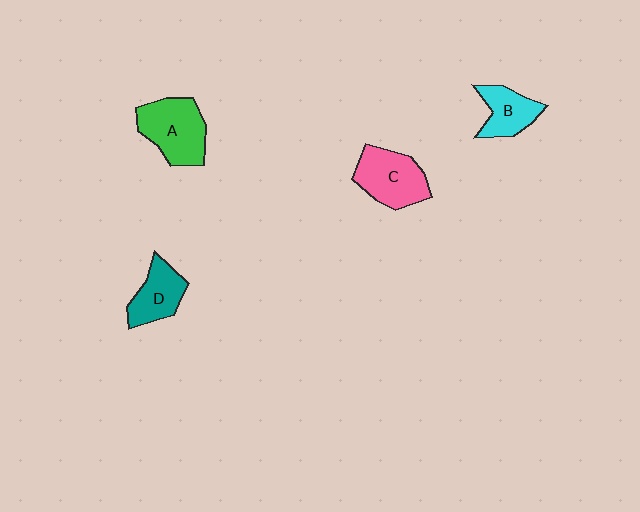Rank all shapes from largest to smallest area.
From largest to smallest: A (green), C (pink), D (teal), B (cyan).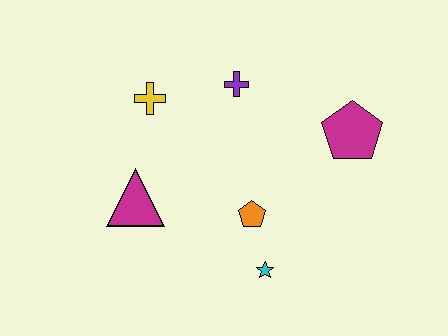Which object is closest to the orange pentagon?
The cyan star is closest to the orange pentagon.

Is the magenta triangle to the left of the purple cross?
Yes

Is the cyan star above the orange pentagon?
No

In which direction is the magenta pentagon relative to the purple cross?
The magenta pentagon is to the right of the purple cross.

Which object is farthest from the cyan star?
The yellow cross is farthest from the cyan star.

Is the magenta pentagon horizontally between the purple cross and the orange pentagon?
No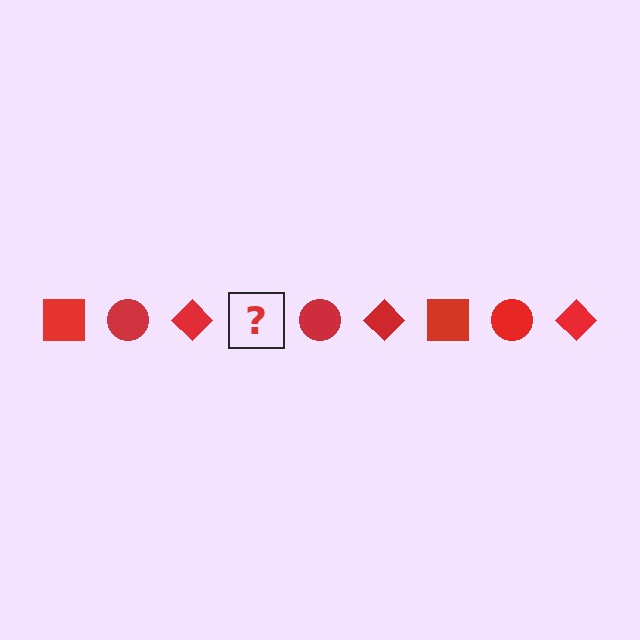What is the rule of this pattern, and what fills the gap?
The rule is that the pattern cycles through square, circle, diamond shapes in red. The gap should be filled with a red square.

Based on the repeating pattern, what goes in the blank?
The blank should be a red square.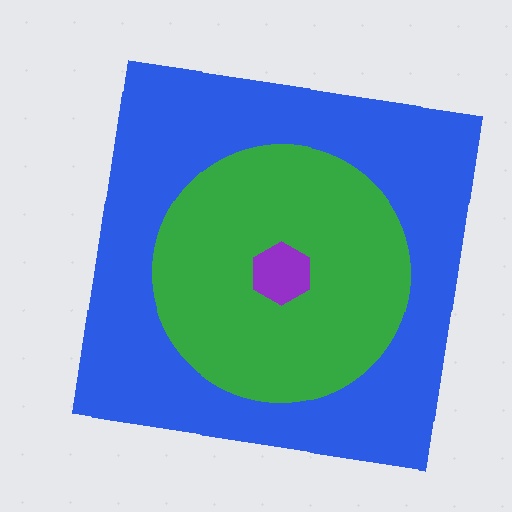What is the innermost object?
The purple hexagon.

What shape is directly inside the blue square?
The green circle.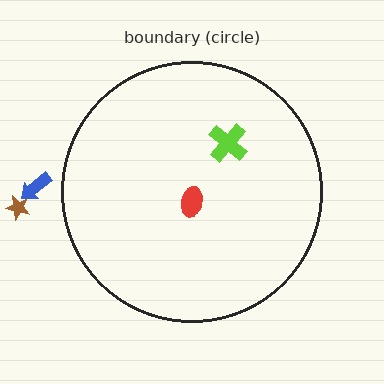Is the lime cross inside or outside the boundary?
Inside.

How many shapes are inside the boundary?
2 inside, 2 outside.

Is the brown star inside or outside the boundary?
Outside.